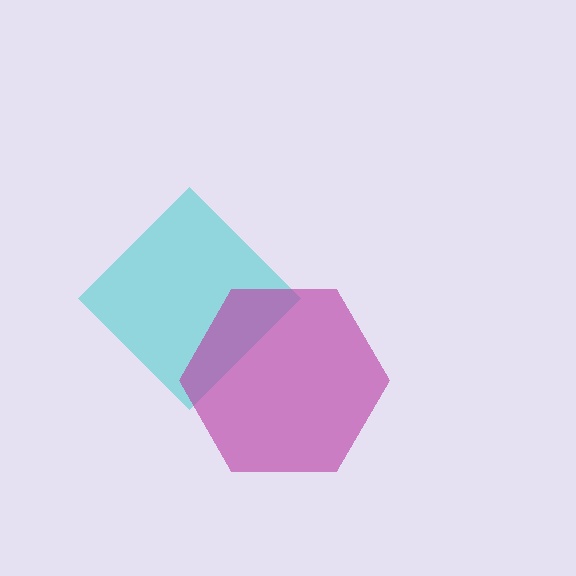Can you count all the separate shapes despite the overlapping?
Yes, there are 2 separate shapes.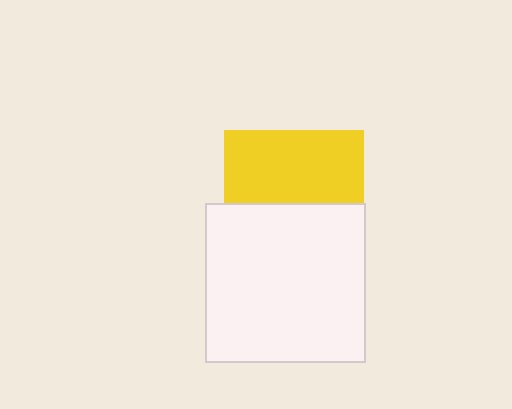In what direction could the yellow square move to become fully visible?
The yellow square could move up. That would shift it out from behind the white square entirely.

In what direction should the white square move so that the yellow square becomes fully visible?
The white square should move down. That is the shortest direction to clear the overlap and leave the yellow square fully visible.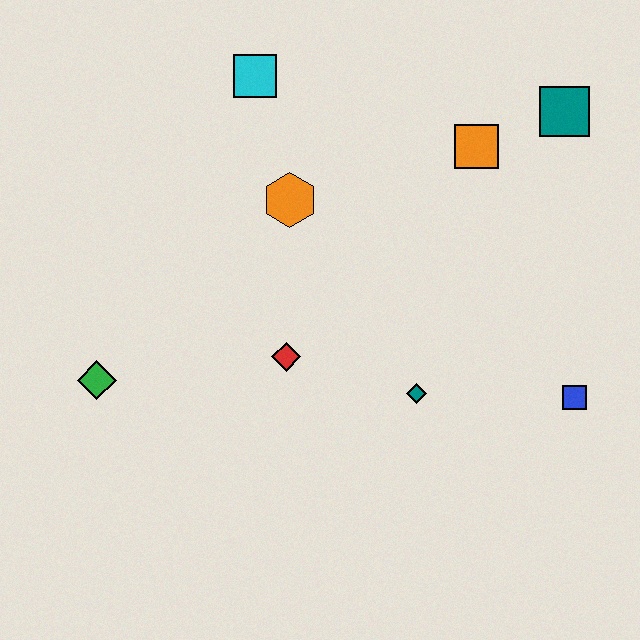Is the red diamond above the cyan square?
No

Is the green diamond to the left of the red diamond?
Yes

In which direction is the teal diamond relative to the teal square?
The teal diamond is below the teal square.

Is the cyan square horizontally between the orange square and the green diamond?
Yes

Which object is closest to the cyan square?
The orange hexagon is closest to the cyan square.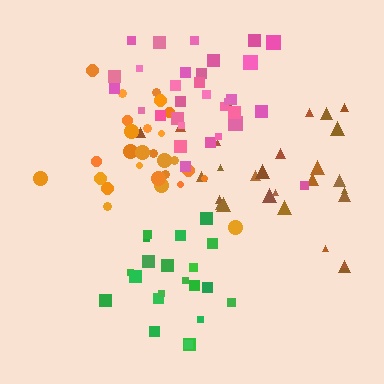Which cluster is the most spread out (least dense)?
Brown.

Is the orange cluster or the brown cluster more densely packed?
Orange.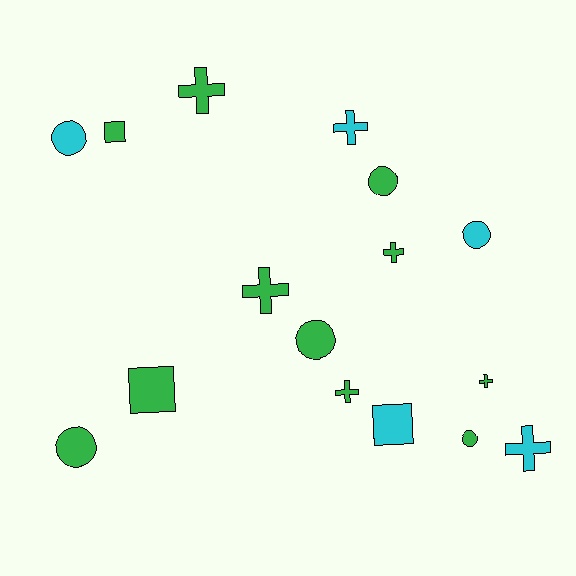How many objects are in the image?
There are 16 objects.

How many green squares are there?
There are 2 green squares.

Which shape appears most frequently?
Cross, with 7 objects.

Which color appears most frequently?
Green, with 11 objects.